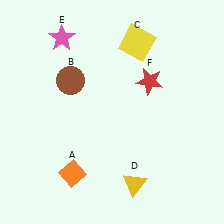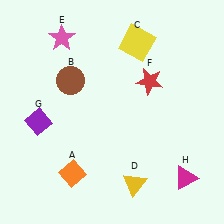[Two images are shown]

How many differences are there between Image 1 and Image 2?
There are 2 differences between the two images.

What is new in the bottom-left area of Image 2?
A purple diamond (G) was added in the bottom-left area of Image 2.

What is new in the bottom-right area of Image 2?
A magenta triangle (H) was added in the bottom-right area of Image 2.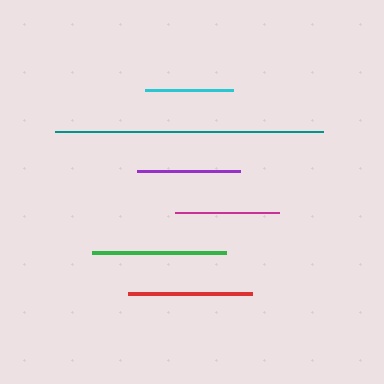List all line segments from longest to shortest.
From longest to shortest: teal, green, red, magenta, purple, cyan.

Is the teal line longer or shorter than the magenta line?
The teal line is longer than the magenta line.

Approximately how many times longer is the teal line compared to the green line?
The teal line is approximately 2.0 times the length of the green line.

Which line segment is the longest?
The teal line is the longest at approximately 268 pixels.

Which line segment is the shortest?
The cyan line is the shortest at approximately 88 pixels.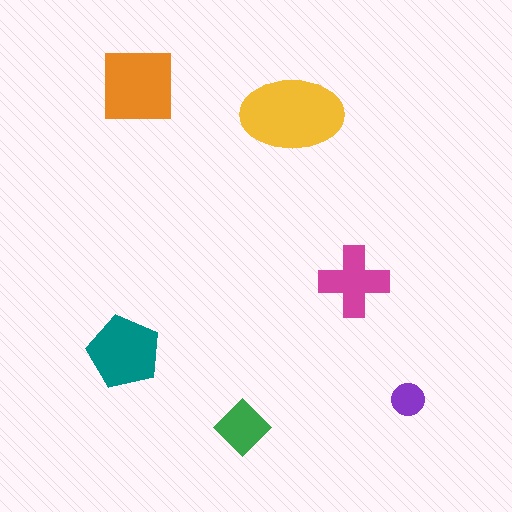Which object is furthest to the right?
The purple circle is rightmost.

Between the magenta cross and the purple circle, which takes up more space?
The magenta cross.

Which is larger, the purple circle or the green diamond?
The green diamond.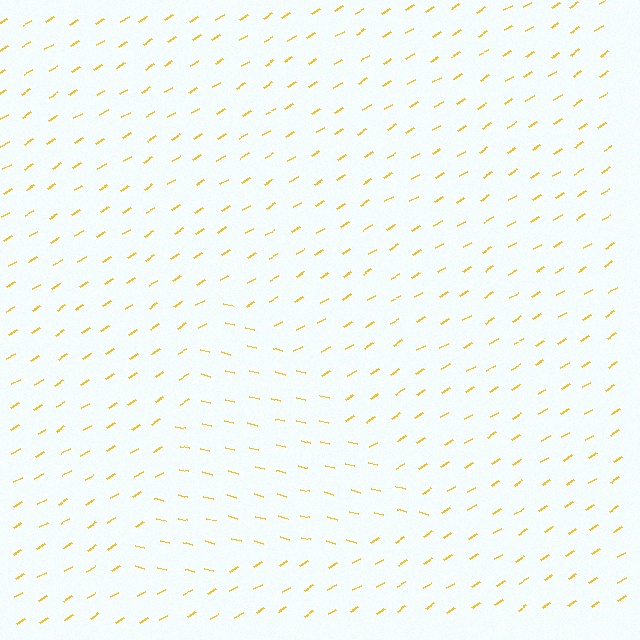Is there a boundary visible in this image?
Yes, there is a texture boundary formed by a change in line orientation.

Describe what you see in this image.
The image is filled with small yellow line segments. A triangle region in the image has lines oriented differently from the surrounding lines, creating a visible texture boundary.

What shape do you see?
I see a triangle.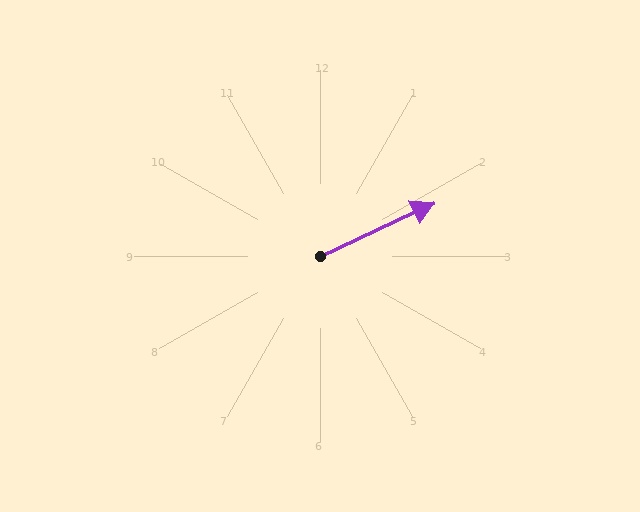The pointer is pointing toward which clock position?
Roughly 2 o'clock.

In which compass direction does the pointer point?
Northeast.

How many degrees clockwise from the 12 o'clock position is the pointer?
Approximately 65 degrees.